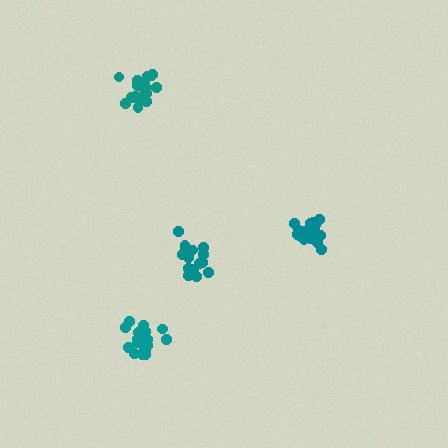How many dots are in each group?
Group 1: 16 dots, Group 2: 21 dots, Group 3: 21 dots, Group 4: 19 dots (77 total).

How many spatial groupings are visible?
There are 4 spatial groupings.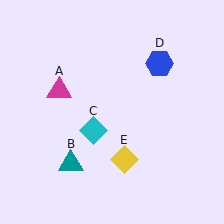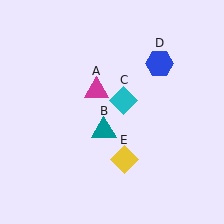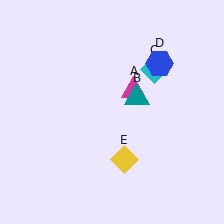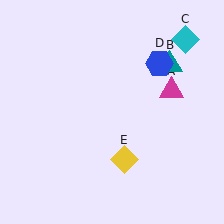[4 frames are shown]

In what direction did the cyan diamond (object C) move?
The cyan diamond (object C) moved up and to the right.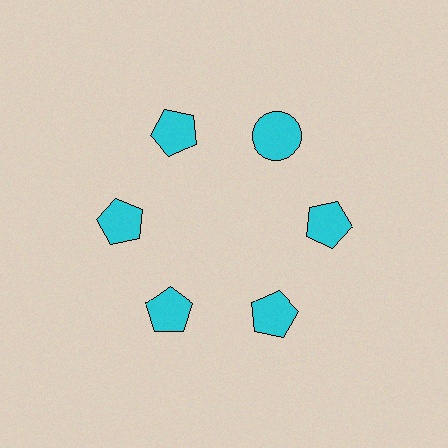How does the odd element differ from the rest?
It has a different shape: circle instead of pentagon.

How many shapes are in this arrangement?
There are 6 shapes arranged in a ring pattern.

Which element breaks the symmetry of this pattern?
The cyan circle at roughly the 1 o'clock position breaks the symmetry. All other shapes are cyan pentagons.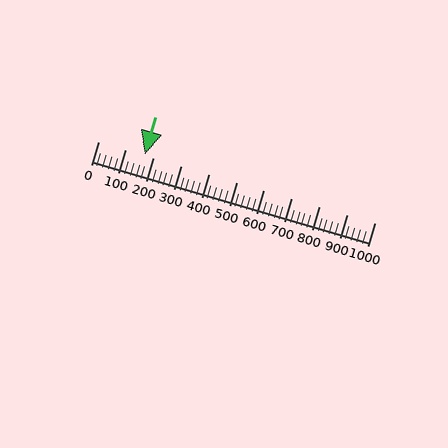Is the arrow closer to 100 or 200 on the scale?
The arrow is closer to 200.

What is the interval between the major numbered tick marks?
The major tick marks are spaced 100 units apart.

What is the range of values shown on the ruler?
The ruler shows values from 0 to 1000.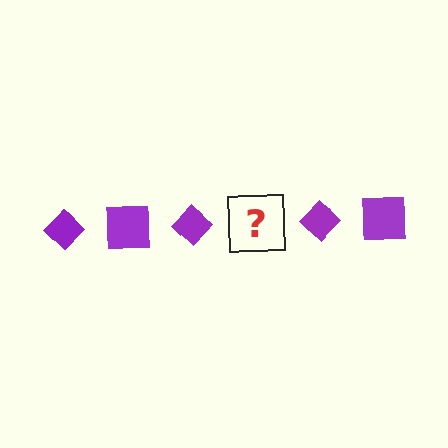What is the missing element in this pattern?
The missing element is a purple square.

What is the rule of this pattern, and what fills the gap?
The rule is that the pattern cycles through diamond, square shapes in purple. The gap should be filled with a purple square.